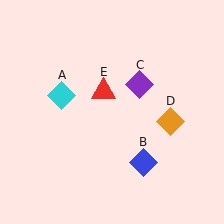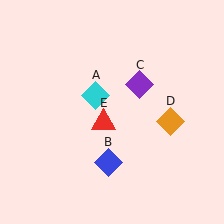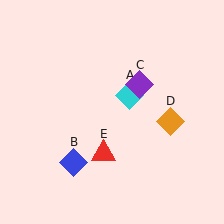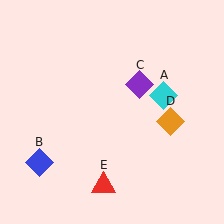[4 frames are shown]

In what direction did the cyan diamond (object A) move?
The cyan diamond (object A) moved right.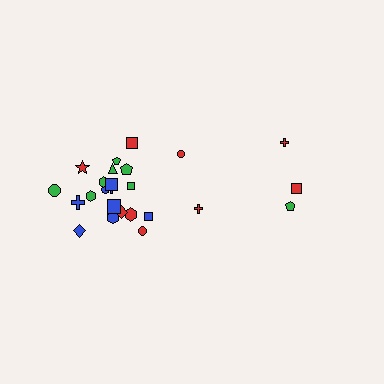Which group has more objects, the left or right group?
The left group.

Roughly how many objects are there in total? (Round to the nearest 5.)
Roughly 25 objects in total.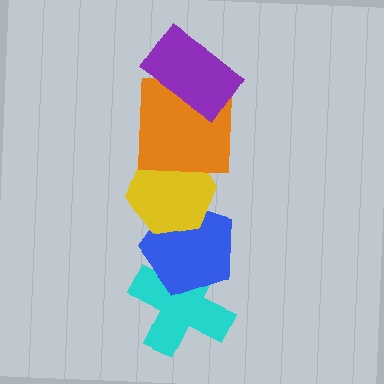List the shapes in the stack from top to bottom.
From top to bottom: the purple rectangle, the orange square, the yellow hexagon, the blue pentagon, the cyan cross.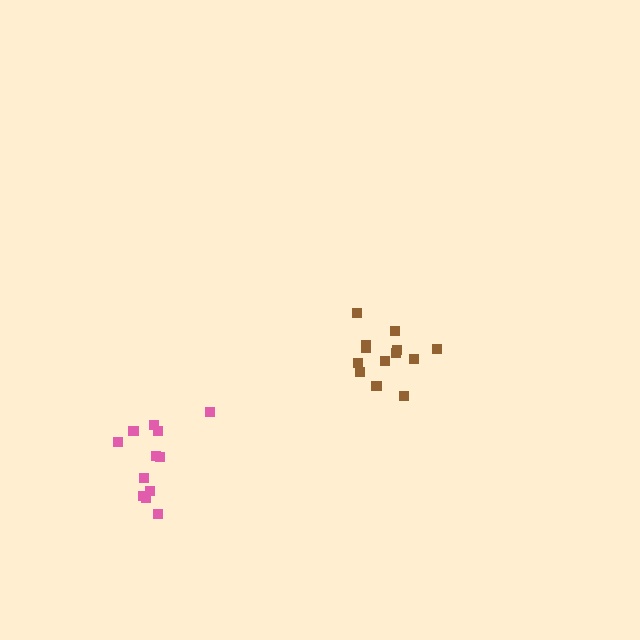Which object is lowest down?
The pink cluster is bottommost.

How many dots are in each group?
Group 1: 13 dots, Group 2: 12 dots (25 total).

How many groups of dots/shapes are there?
There are 2 groups.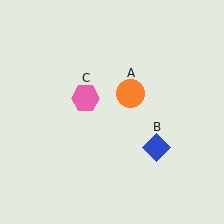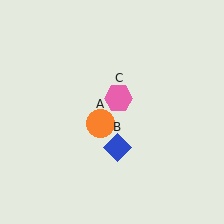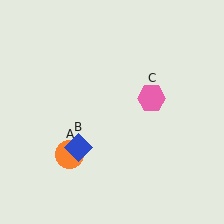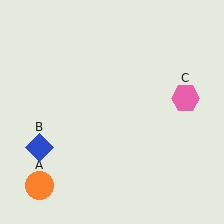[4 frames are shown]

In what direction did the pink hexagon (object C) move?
The pink hexagon (object C) moved right.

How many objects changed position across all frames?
3 objects changed position: orange circle (object A), blue diamond (object B), pink hexagon (object C).